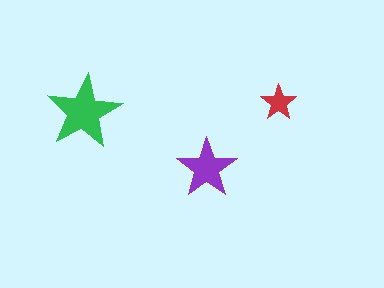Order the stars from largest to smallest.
the green one, the purple one, the red one.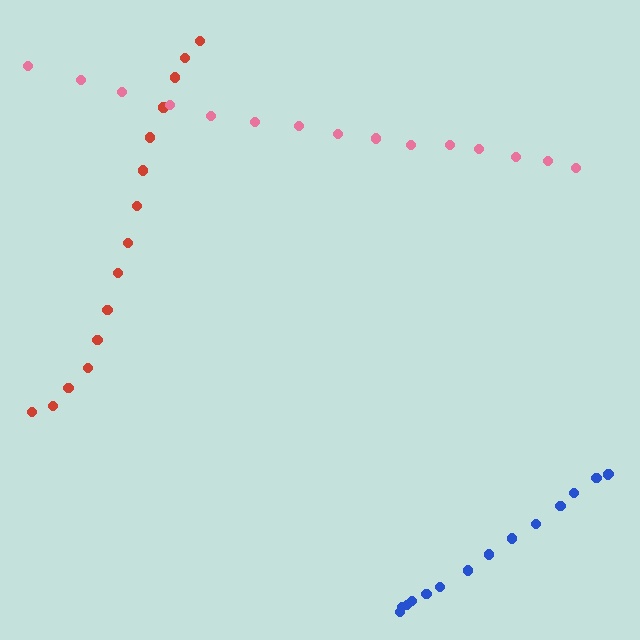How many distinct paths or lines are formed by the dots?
There are 3 distinct paths.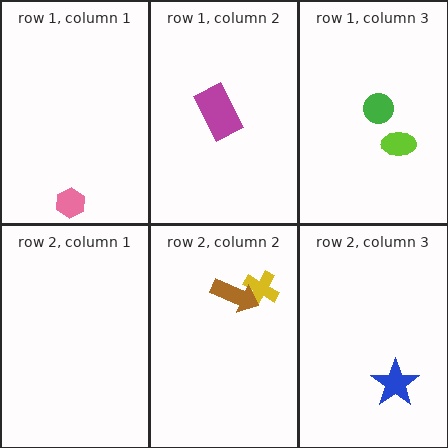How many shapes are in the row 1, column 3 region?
2.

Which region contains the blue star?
The row 2, column 3 region.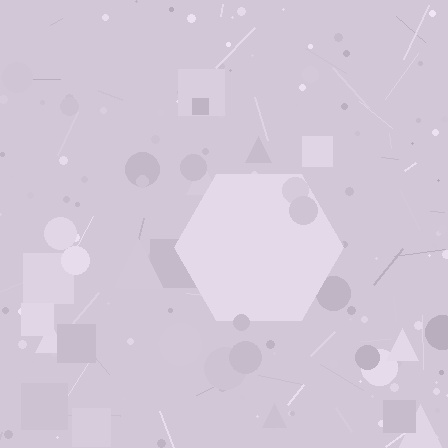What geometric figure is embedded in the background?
A hexagon is embedded in the background.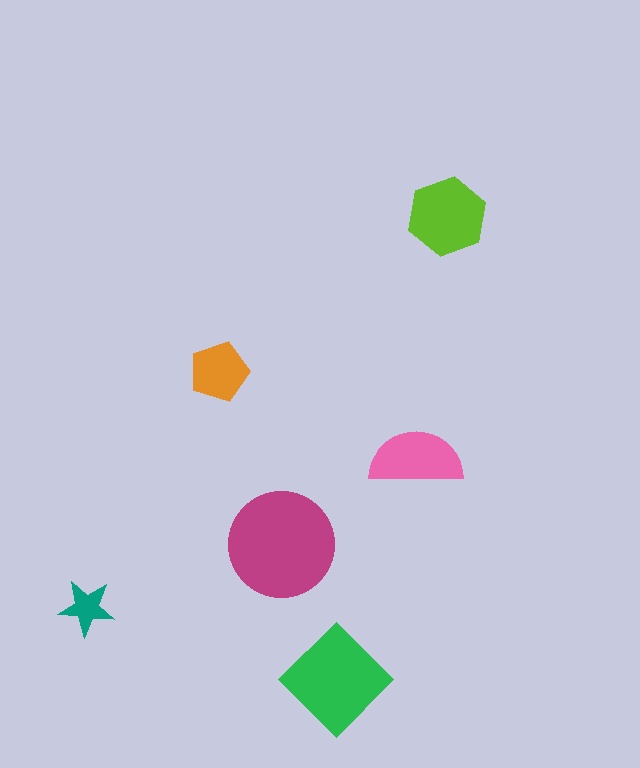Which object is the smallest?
The teal star.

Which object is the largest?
The magenta circle.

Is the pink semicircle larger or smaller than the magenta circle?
Smaller.